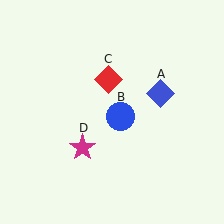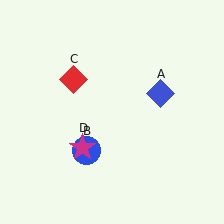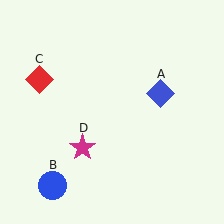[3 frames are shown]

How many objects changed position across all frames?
2 objects changed position: blue circle (object B), red diamond (object C).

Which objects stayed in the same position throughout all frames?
Blue diamond (object A) and magenta star (object D) remained stationary.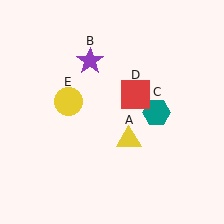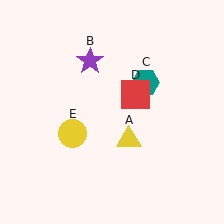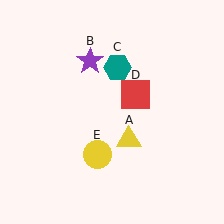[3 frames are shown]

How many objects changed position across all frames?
2 objects changed position: teal hexagon (object C), yellow circle (object E).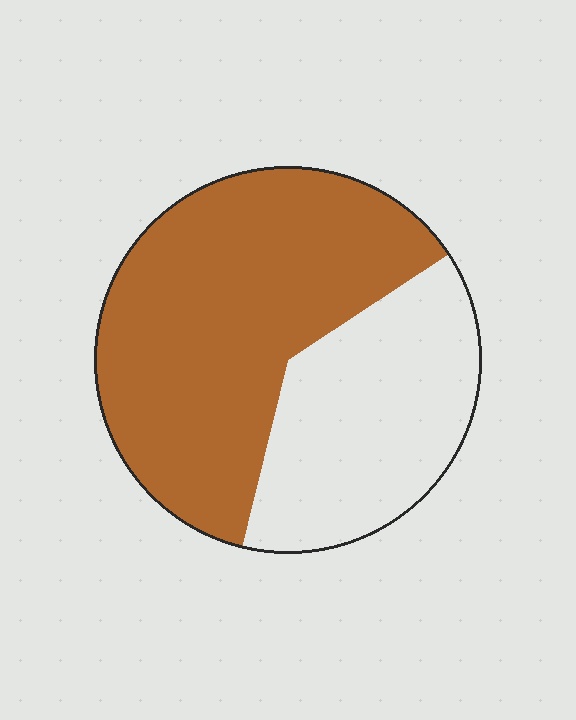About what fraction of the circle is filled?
About five eighths (5/8).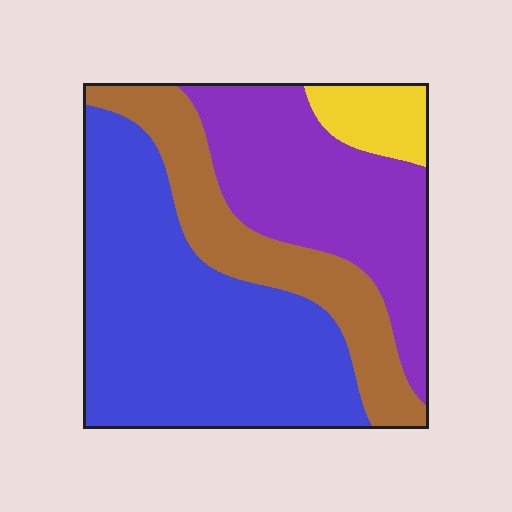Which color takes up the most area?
Blue, at roughly 45%.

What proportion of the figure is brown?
Brown covers around 20% of the figure.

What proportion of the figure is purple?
Purple covers about 30% of the figure.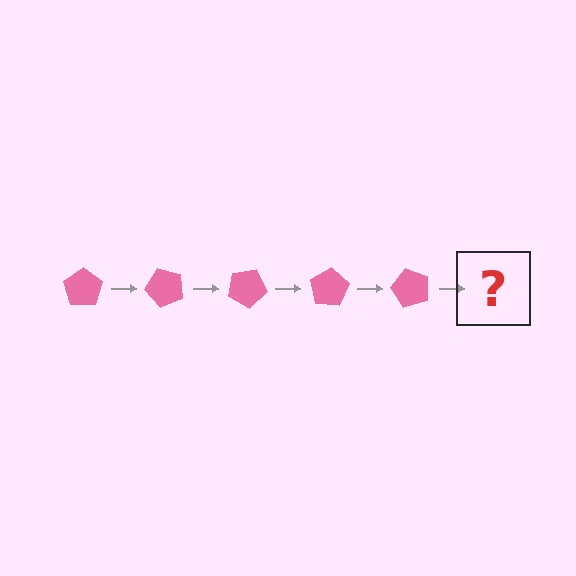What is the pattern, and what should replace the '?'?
The pattern is that the pentagon rotates 50 degrees each step. The '?' should be a pink pentagon rotated 250 degrees.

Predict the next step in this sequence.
The next step is a pink pentagon rotated 250 degrees.